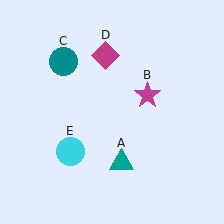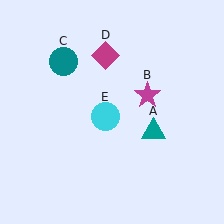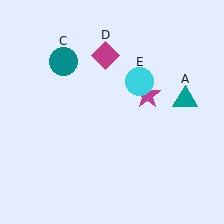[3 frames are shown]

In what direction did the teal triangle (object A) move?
The teal triangle (object A) moved up and to the right.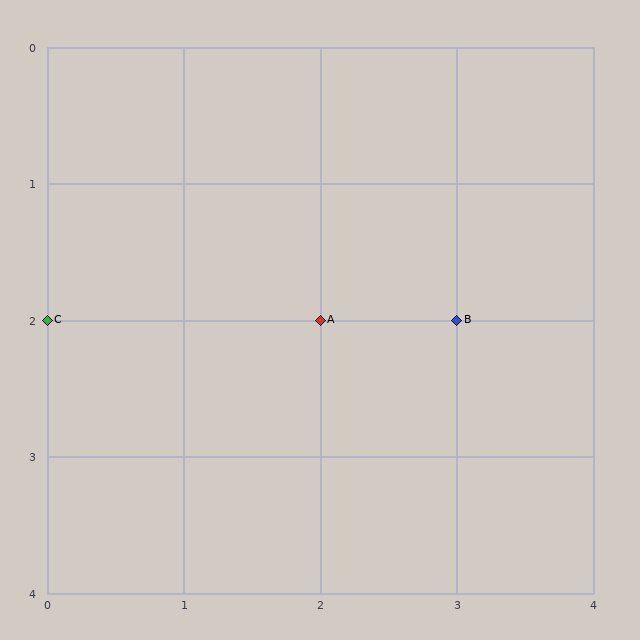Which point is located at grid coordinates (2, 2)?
Point A is at (2, 2).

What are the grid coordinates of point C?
Point C is at grid coordinates (0, 2).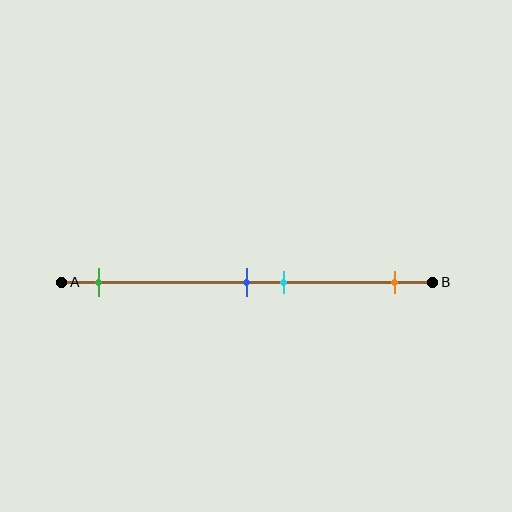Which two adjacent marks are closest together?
The blue and cyan marks are the closest adjacent pair.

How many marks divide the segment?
There are 4 marks dividing the segment.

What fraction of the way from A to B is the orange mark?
The orange mark is approximately 90% (0.9) of the way from A to B.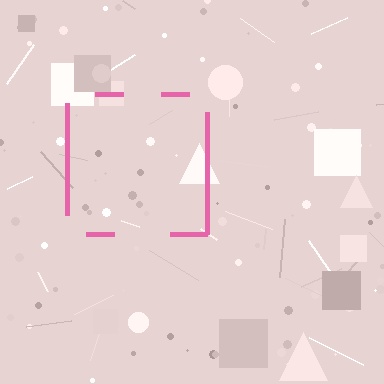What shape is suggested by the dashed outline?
The dashed outline suggests a square.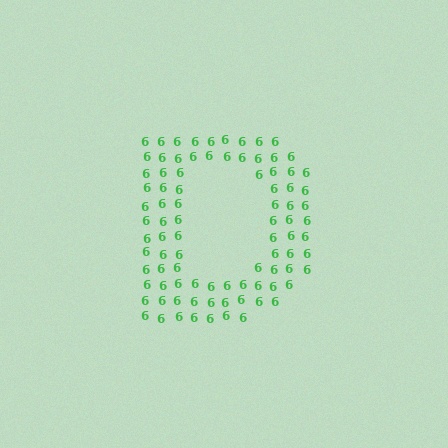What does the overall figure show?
The overall figure shows the letter D.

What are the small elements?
The small elements are digit 6's.